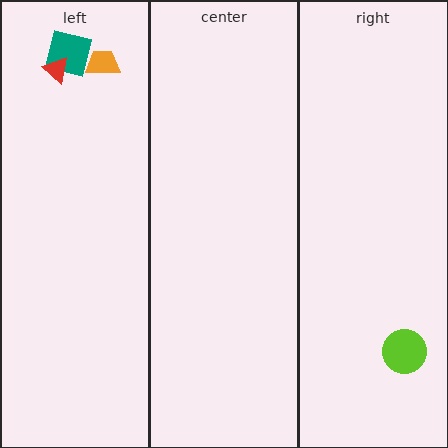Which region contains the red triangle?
The left region.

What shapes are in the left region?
The teal square, the orange trapezoid, the red triangle.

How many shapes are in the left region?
3.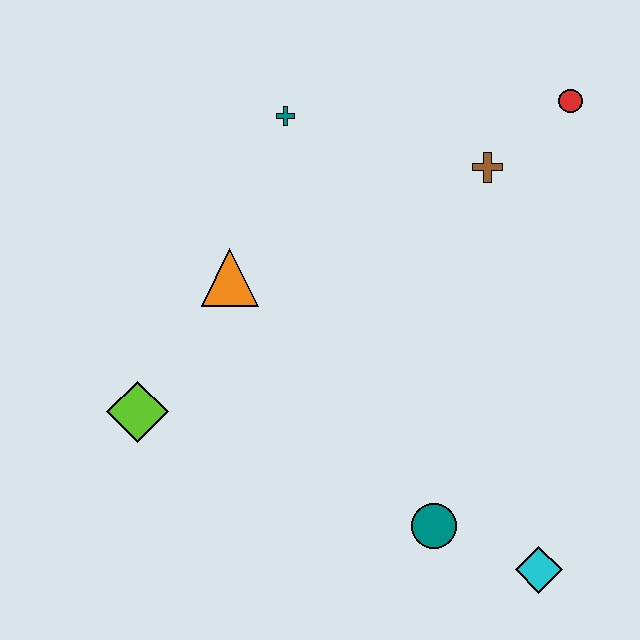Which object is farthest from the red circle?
The lime diamond is farthest from the red circle.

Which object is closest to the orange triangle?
The lime diamond is closest to the orange triangle.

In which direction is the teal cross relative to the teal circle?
The teal cross is above the teal circle.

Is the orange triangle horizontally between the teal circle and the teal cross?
No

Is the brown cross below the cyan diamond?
No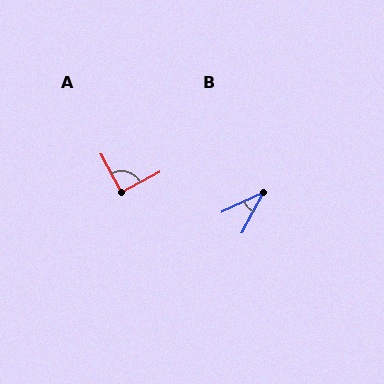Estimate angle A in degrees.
Approximately 90 degrees.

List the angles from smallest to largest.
B (37°), A (90°).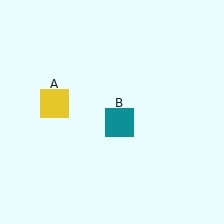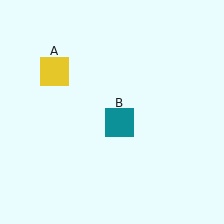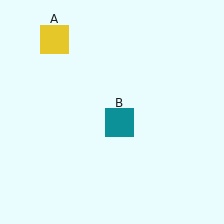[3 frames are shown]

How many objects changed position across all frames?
1 object changed position: yellow square (object A).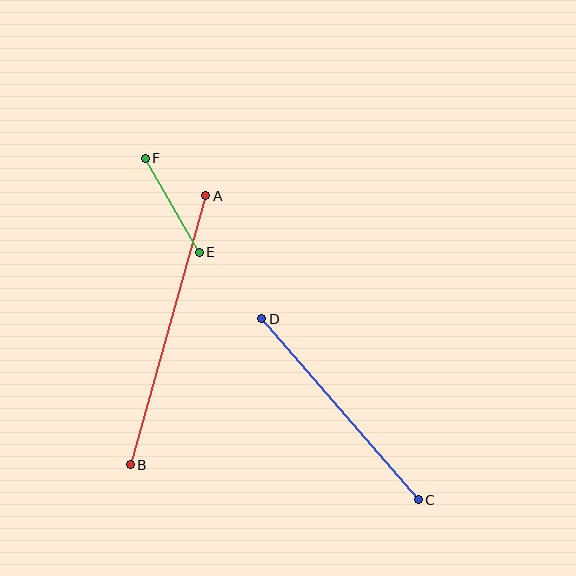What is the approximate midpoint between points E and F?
The midpoint is at approximately (172, 205) pixels.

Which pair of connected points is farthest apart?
Points A and B are farthest apart.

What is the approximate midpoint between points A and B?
The midpoint is at approximately (168, 330) pixels.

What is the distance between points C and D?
The distance is approximately 239 pixels.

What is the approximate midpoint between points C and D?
The midpoint is at approximately (340, 409) pixels.